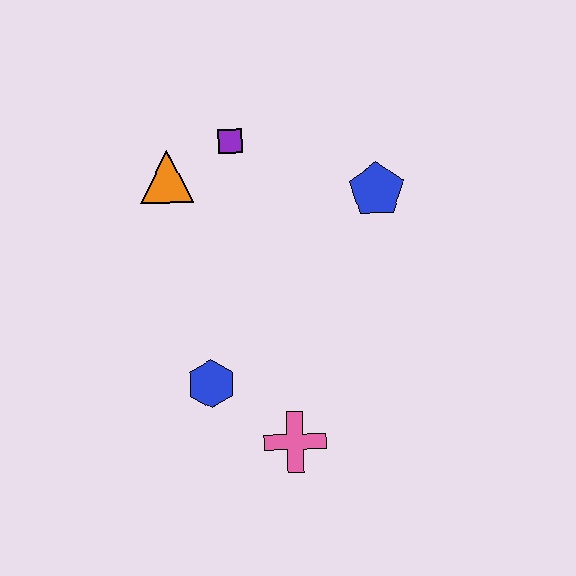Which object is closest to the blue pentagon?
The purple square is closest to the blue pentagon.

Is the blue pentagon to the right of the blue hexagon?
Yes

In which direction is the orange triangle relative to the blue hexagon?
The orange triangle is above the blue hexagon.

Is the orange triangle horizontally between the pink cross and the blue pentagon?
No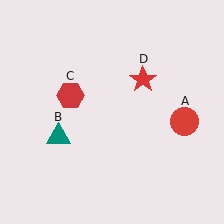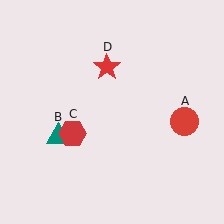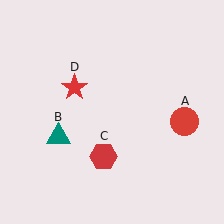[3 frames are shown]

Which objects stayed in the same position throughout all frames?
Red circle (object A) and teal triangle (object B) remained stationary.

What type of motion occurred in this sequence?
The red hexagon (object C), red star (object D) rotated counterclockwise around the center of the scene.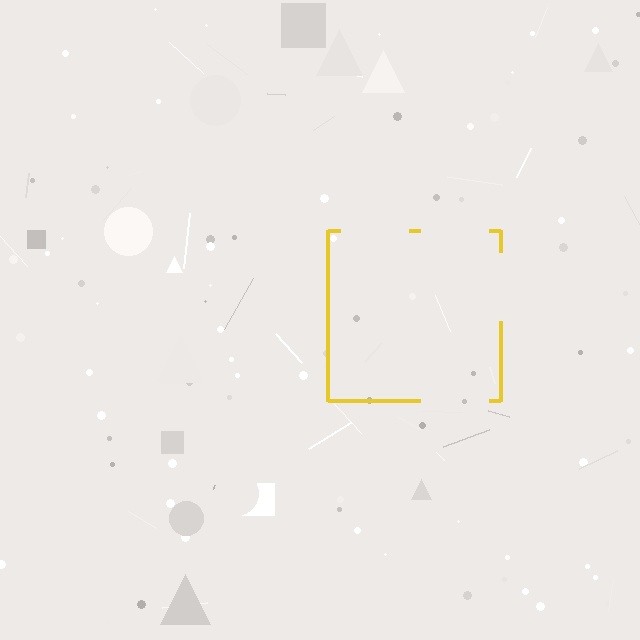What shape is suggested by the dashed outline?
The dashed outline suggests a square.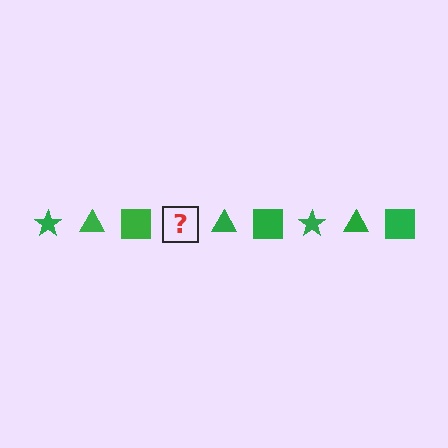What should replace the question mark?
The question mark should be replaced with a green star.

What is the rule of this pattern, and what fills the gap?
The rule is that the pattern cycles through star, triangle, square shapes in green. The gap should be filled with a green star.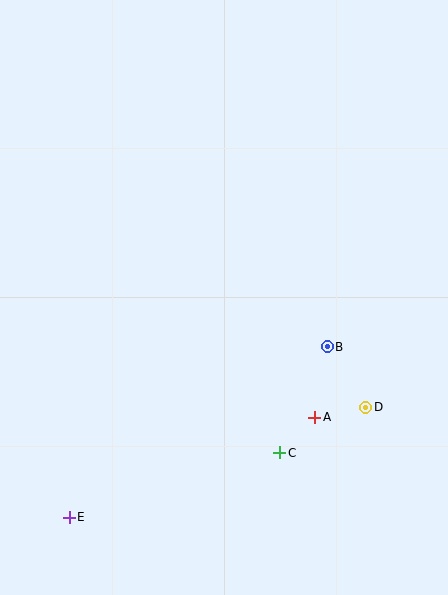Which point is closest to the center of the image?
Point B at (327, 347) is closest to the center.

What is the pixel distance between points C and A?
The distance between C and A is 50 pixels.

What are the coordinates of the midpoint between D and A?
The midpoint between D and A is at (340, 412).